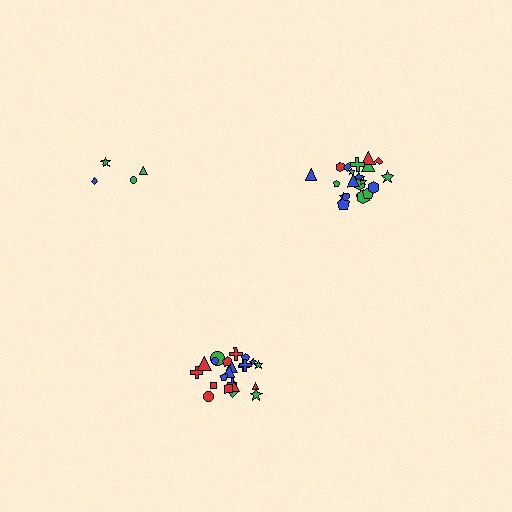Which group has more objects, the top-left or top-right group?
The top-right group.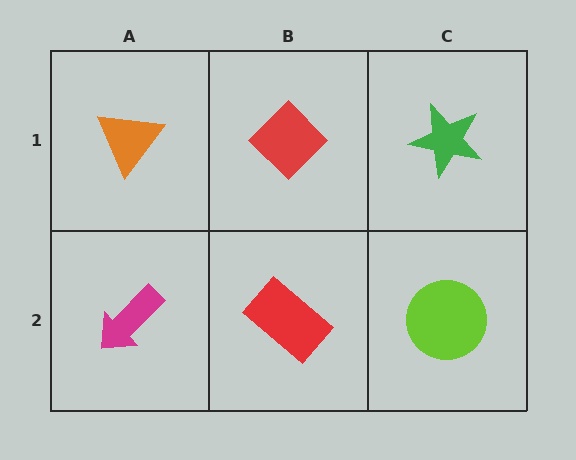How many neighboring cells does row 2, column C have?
2.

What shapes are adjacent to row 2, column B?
A red diamond (row 1, column B), a magenta arrow (row 2, column A), a lime circle (row 2, column C).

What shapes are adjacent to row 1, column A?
A magenta arrow (row 2, column A), a red diamond (row 1, column B).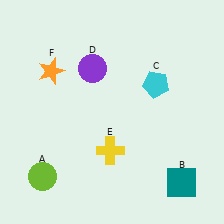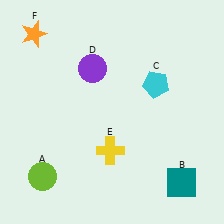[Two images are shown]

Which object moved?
The orange star (F) moved up.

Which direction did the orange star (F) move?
The orange star (F) moved up.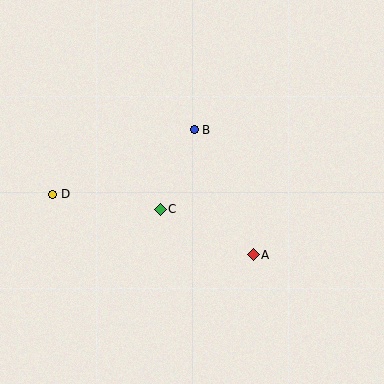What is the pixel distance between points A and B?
The distance between A and B is 138 pixels.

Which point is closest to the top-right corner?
Point B is closest to the top-right corner.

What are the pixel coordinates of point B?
Point B is at (194, 130).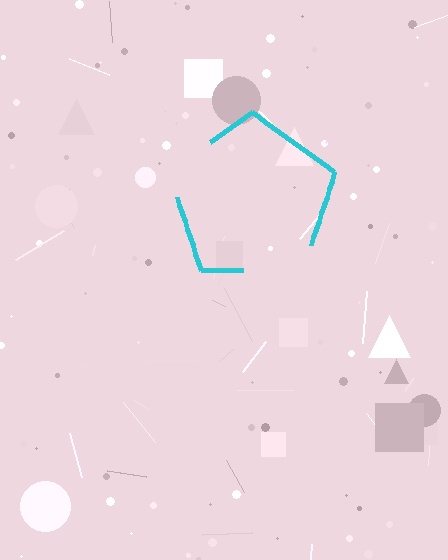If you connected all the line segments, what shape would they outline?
They would outline a pentagon.